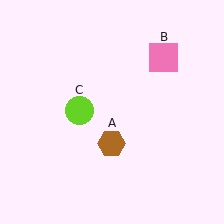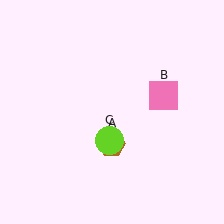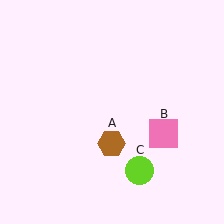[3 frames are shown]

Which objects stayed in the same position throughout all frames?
Brown hexagon (object A) remained stationary.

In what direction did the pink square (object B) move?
The pink square (object B) moved down.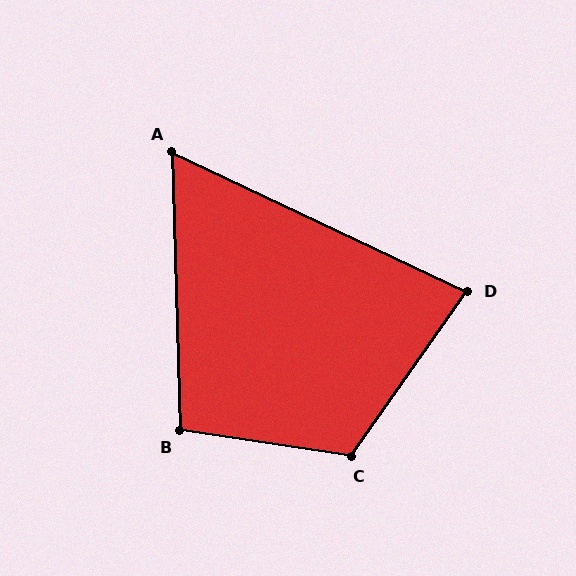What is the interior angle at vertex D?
Approximately 80 degrees (acute).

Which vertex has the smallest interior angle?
A, at approximately 63 degrees.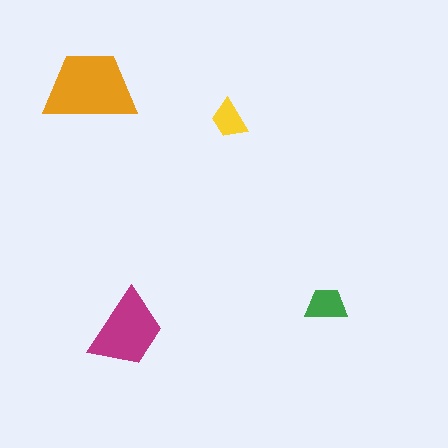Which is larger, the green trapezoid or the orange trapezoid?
The orange one.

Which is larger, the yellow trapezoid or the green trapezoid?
The green one.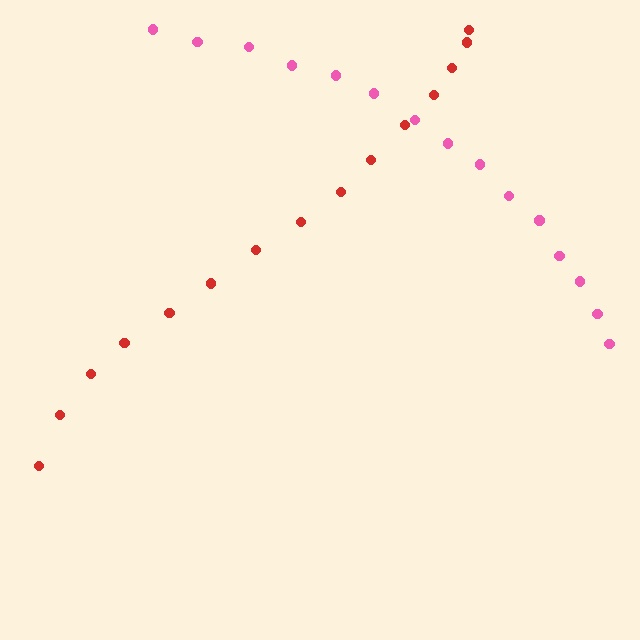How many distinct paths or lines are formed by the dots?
There are 2 distinct paths.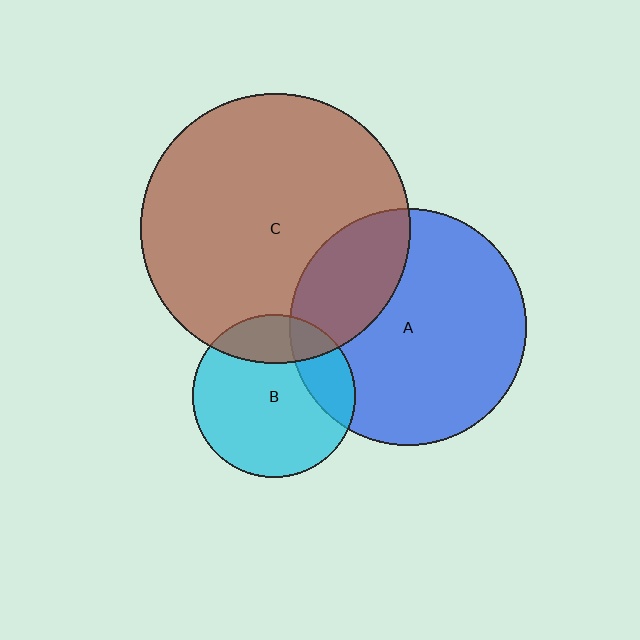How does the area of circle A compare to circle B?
Approximately 2.1 times.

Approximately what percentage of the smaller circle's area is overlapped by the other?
Approximately 25%.